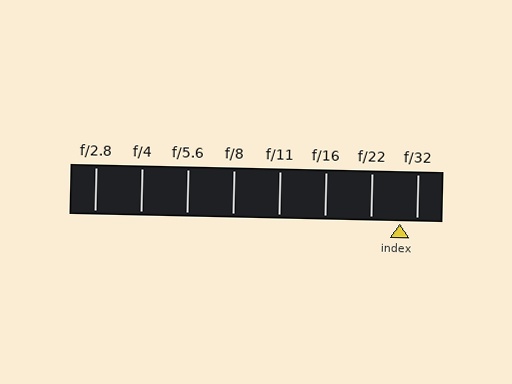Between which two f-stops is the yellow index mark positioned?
The index mark is between f/22 and f/32.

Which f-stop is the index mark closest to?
The index mark is closest to f/32.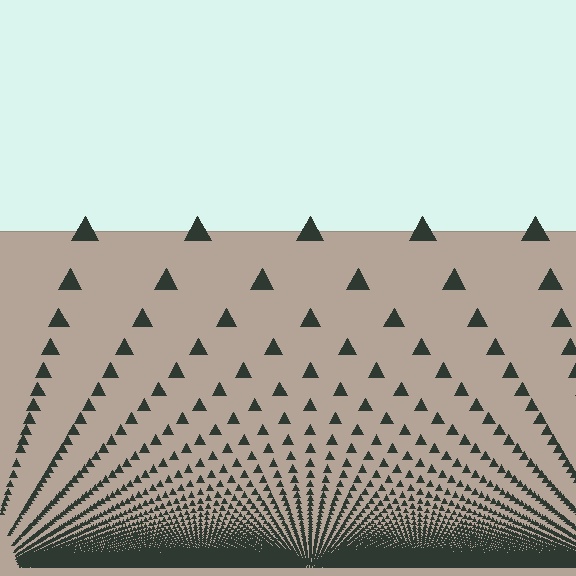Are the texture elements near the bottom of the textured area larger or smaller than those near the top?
Smaller. The gradient is inverted — elements near the bottom are smaller and denser.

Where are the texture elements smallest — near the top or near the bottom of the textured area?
Near the bottom.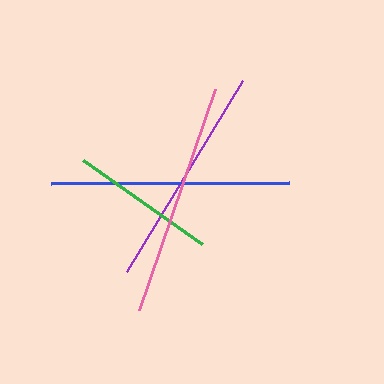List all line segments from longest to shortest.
From longest to shortest: blue, pink, purple, green.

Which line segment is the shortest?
The green line is the shortest at approximately 146 pixels.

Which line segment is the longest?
The blue line is the longest at approximately 238 pixels.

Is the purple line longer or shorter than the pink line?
The pink line is longer than the purple line.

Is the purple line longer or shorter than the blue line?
The blue line is longer than the purple line.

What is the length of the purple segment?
The purple segment is approximately 223 pixels long.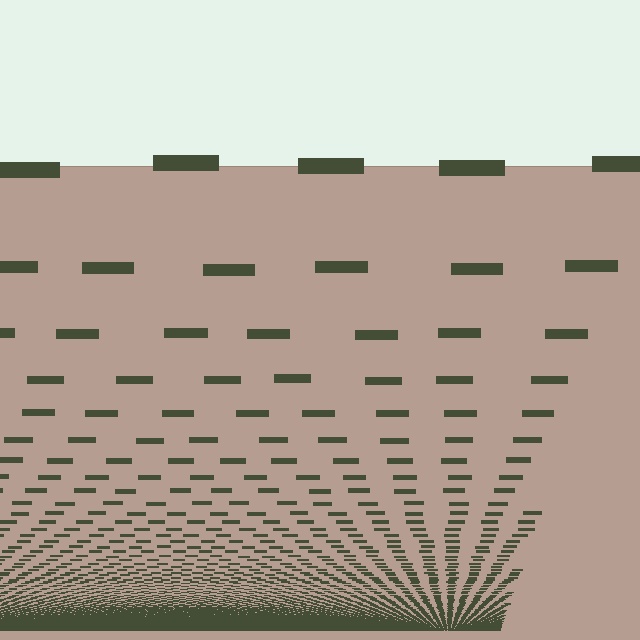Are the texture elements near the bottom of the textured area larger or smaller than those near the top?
Smaller. The gradient is inverted — elements near the bottom are smaller and denser.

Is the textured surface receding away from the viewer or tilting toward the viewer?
The surface appears to tilt toward the viewer. Texture elements get larger and sparser toward the top.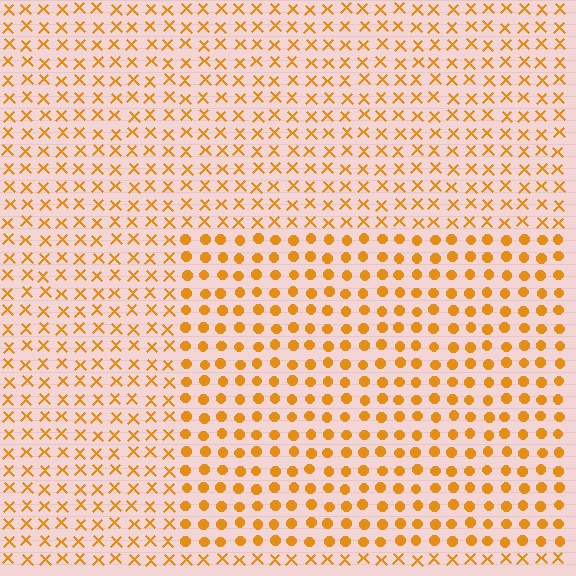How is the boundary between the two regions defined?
The boundary is defined by a change in element shape: circles inside vs. X marks outside. All elements share the same color and spacing.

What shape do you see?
I see a rectangle.